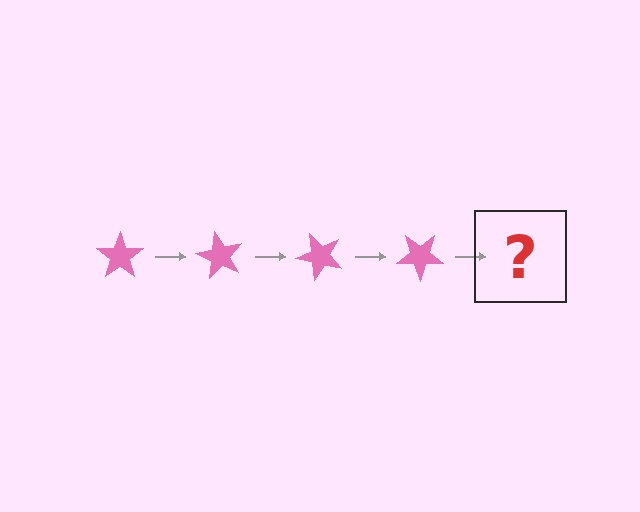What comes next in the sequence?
The next element should be a pink star rotated 240 degrees.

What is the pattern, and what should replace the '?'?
The pattern is that the star rotates 60 degrees each step. The '?' should be a pink star rotated 240 degrees.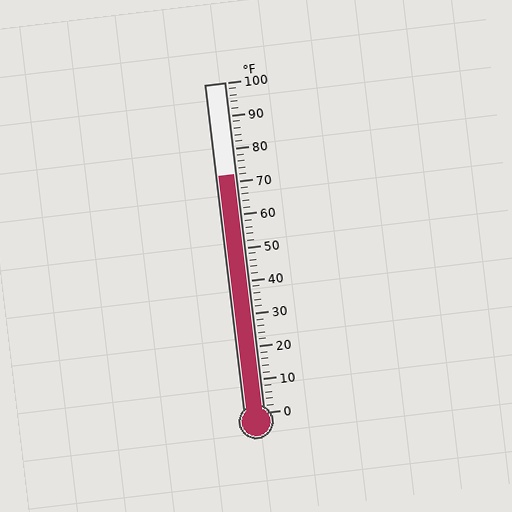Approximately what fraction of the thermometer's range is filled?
The thermometer is filled to approximately 70% of its range.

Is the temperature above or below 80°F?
The temperature is below 80°F.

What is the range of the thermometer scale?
The thermometer scale ranges from 0°F to 100°F.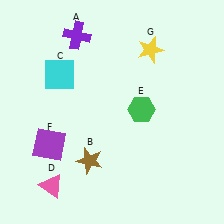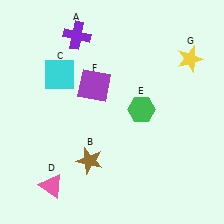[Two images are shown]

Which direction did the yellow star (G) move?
The yellow star (G) moved right.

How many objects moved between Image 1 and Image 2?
2 objects moved between the two images.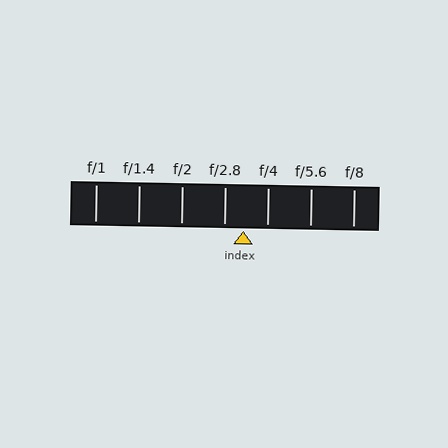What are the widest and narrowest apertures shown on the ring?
The widest aperture shown is f/1 and the narrowest is f/8.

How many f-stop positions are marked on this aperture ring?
There are 7 f-stop positions marked.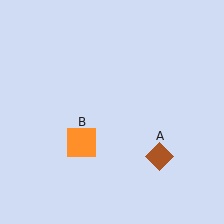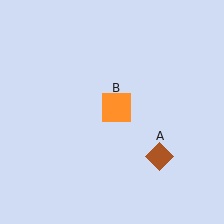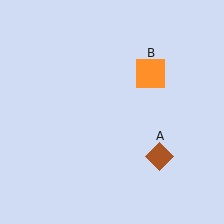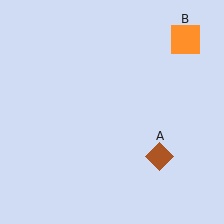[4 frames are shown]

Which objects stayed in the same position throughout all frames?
Brown diamond (object A) remained stationary.